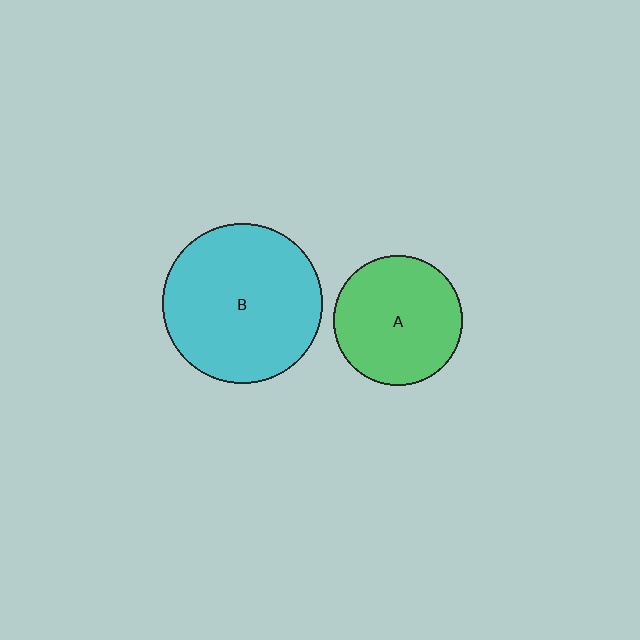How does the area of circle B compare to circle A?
Approximately 1.5 times.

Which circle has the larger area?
Circle B (cyan).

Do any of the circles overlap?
No, none of the circles overlap.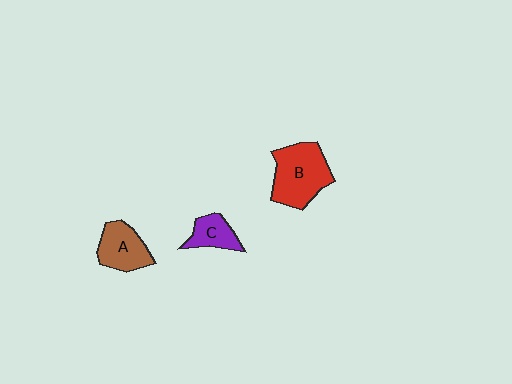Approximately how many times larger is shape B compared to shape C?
Approximately 2.2 times.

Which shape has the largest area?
Shape B (red).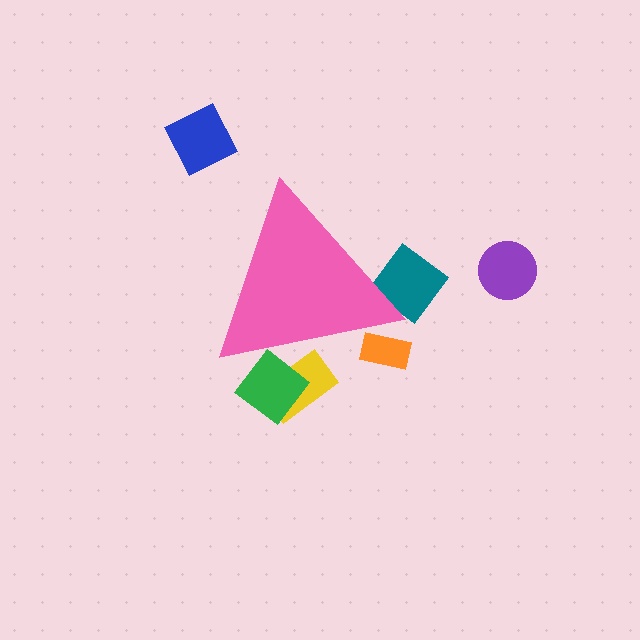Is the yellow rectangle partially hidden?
Yes, the yellow rectangle is partially hidden behind the pink triangle.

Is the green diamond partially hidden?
Yes, the green diamond is partially hidden behind the pink triangle.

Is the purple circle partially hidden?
No, the purple circle is fully visible.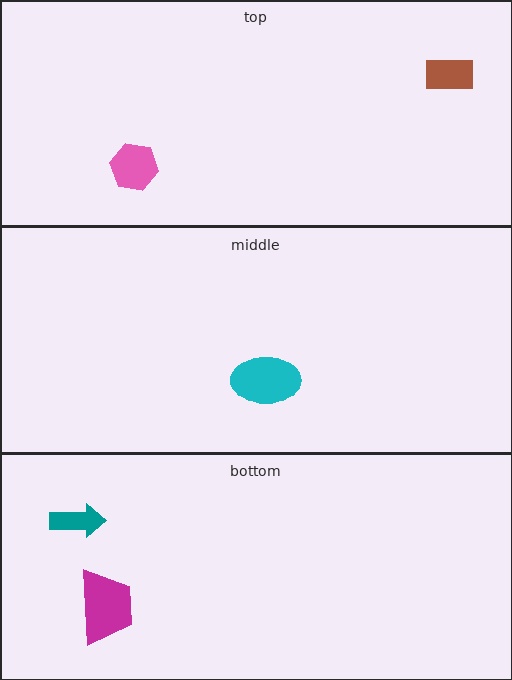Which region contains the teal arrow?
The bottom region.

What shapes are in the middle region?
The cyan ellipse.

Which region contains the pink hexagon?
The top region.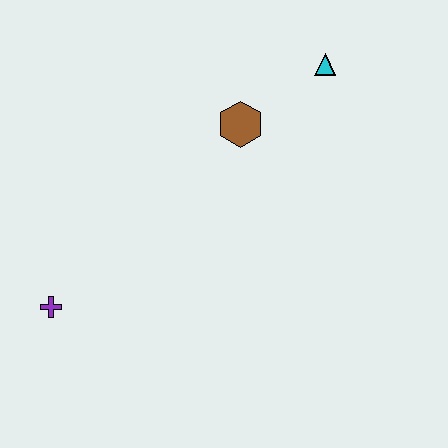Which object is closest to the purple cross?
The brown hexagon is closest to the purple cross.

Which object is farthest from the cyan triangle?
The purple cross is farthest from the cyan triangle.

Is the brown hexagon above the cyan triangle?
No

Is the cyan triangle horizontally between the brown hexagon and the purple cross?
No